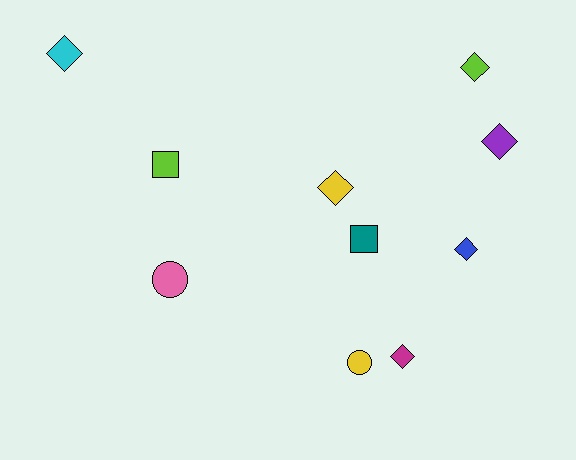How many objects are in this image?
There are 10 objects.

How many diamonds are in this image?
There are 6 diamonds.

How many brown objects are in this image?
There are no brown objects.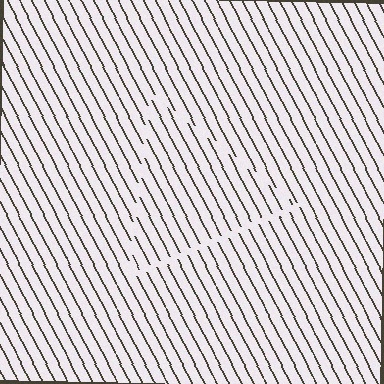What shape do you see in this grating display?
An illusory triangle. The interior of the shape contains the same grating, shifted by half a period — the contour is defined by the phase discontinuity where line-ends from the inner and outer gratings abut.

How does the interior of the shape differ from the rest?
The interior of the shape contains the same grating, shifted by half a period — the contour is defined by the phase discontinuity where line-ends from the inner and outer gratings abut.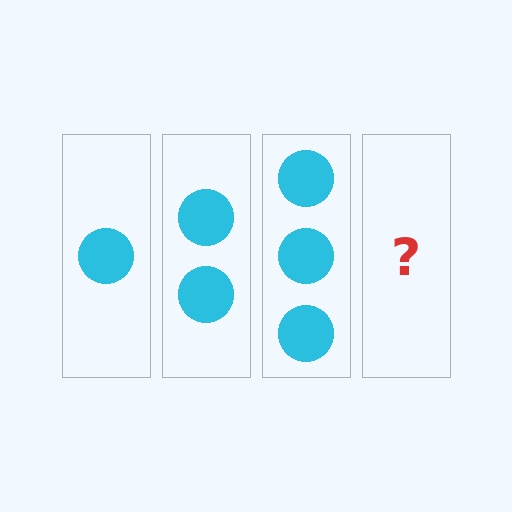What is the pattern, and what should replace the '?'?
The pattern is that each step adds one more circle. The '?' should be 4 circles.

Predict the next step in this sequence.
The next step is 4 circles.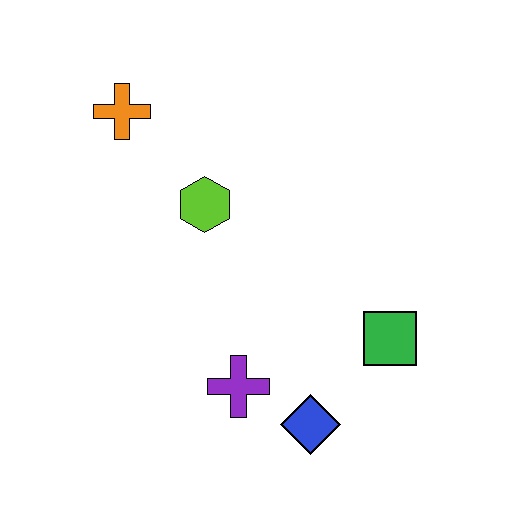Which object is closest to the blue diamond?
The purple cross is closest to the blue diamond.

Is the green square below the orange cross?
Yes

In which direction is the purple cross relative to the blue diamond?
The purple cross is to the left of the blue diamond.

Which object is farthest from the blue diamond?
The orange cross is farthest from the blue diamond.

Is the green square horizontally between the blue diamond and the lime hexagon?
No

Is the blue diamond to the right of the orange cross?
Yes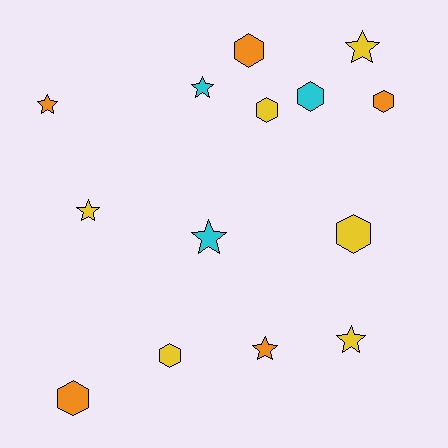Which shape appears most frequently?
Star, with 7 objects.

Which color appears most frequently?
Yellow, with 6 objects.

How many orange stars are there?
There are 2 orange stars.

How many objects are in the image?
There are 14 objects.